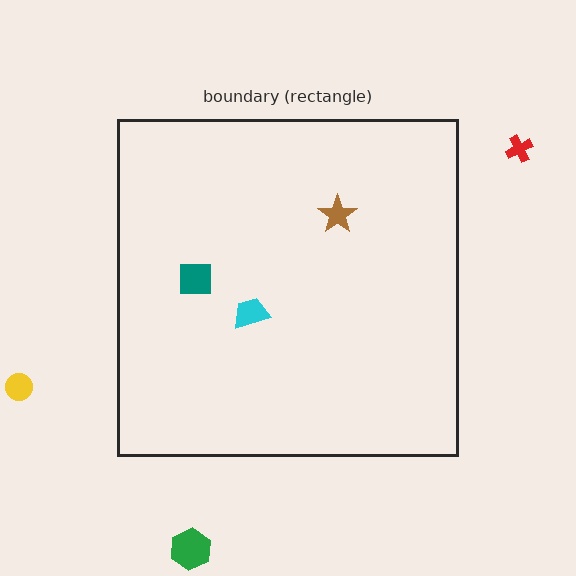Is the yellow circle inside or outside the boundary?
Outside.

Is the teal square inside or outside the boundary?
Inside.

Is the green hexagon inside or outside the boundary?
Outside.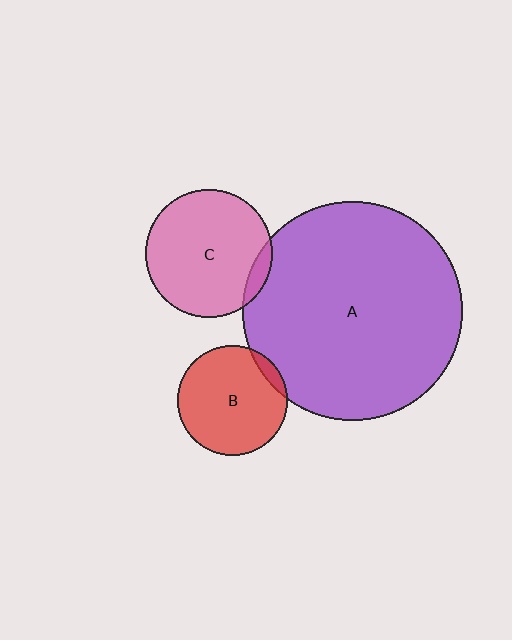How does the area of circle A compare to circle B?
Approximately 3.9 times.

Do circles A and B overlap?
Yes.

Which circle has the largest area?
Circle A (purple).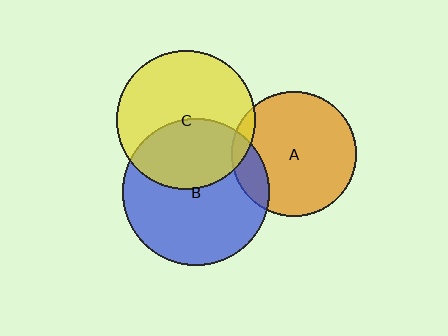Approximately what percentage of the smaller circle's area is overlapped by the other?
Approximately 15%.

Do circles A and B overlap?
Yes.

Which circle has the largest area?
Circle B (blue).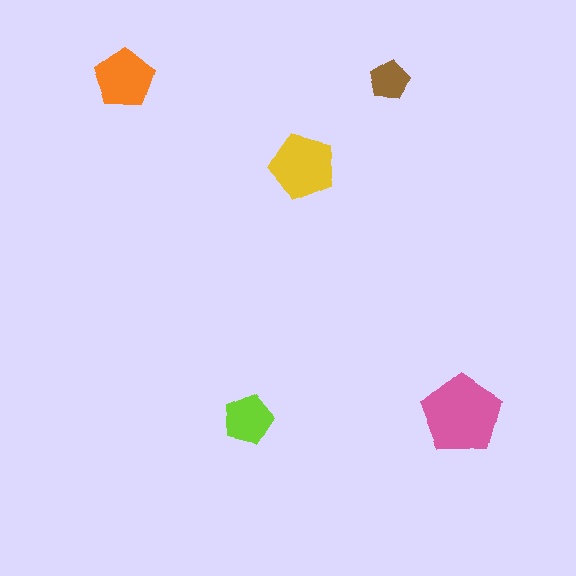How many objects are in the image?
There are 5 objects in the image.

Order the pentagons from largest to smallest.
the pink one, the yellow one, the orange one, the lime one, the brown one.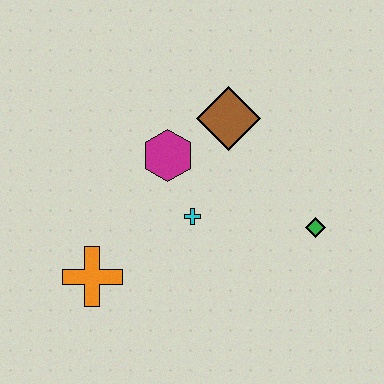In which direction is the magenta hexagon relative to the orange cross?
The magenta hexagon is above the orange cross.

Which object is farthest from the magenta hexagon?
The green diamond is farthest from the magenta hexagon.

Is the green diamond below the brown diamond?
Yes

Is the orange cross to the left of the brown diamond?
Yes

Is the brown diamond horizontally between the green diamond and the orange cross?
Yes